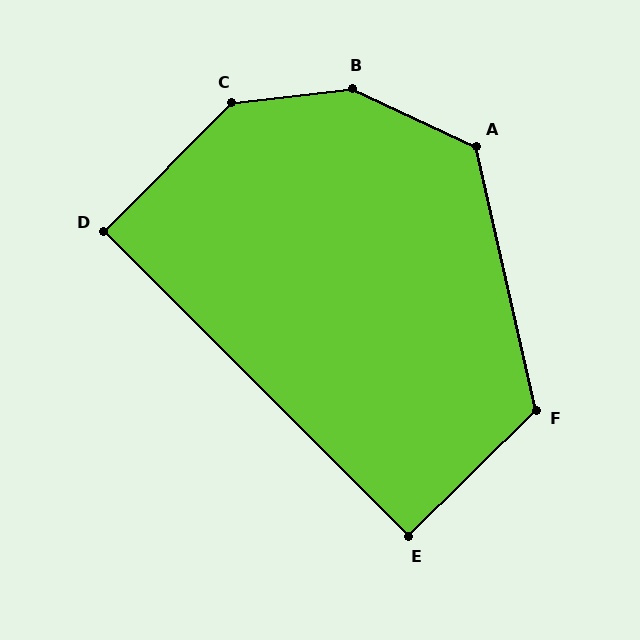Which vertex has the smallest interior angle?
D, at approximately 90 degrees.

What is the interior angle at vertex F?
Approximately 122 degrees (obtuse).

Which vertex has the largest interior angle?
B, at approximately 148 degrees.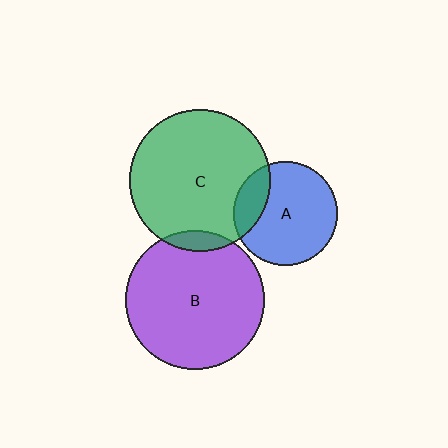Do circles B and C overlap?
Yes.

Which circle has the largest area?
Circle C (green).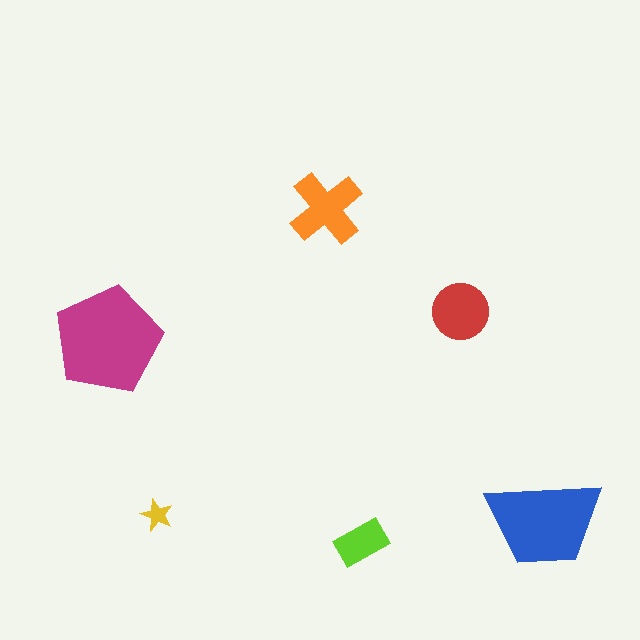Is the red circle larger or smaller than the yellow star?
Larger.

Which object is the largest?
The magenta pentagon.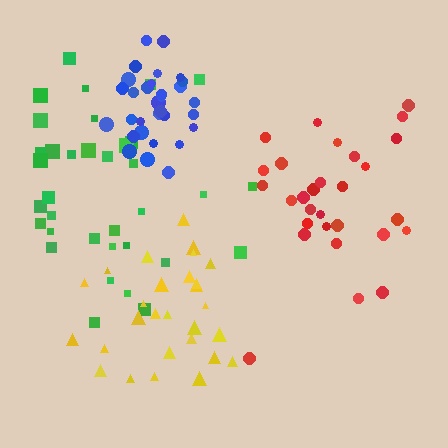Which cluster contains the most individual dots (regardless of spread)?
Green (35).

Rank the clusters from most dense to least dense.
blue, yellow, red, green.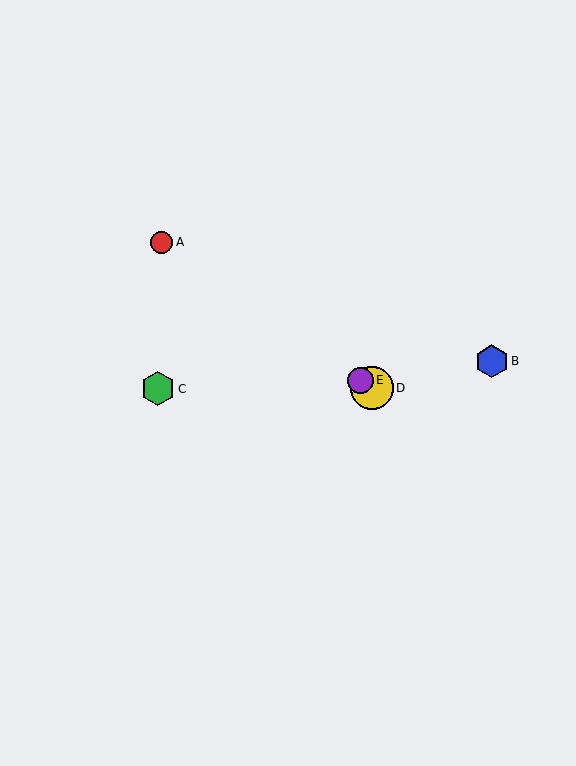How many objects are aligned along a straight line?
3 objects (A, D, E) are aligned along a straight line.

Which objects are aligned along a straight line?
Objects A, D, E are aligned along a straight line.